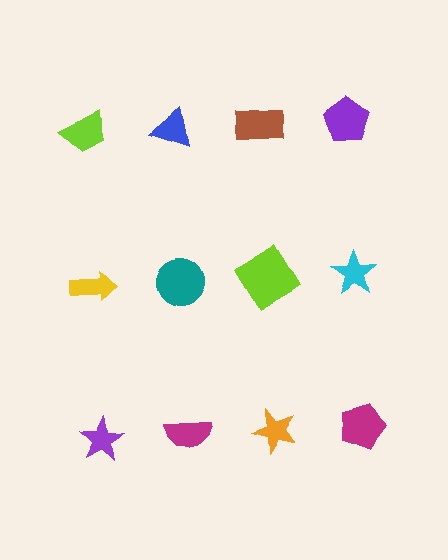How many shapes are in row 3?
4 shapes.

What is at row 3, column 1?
A purple star.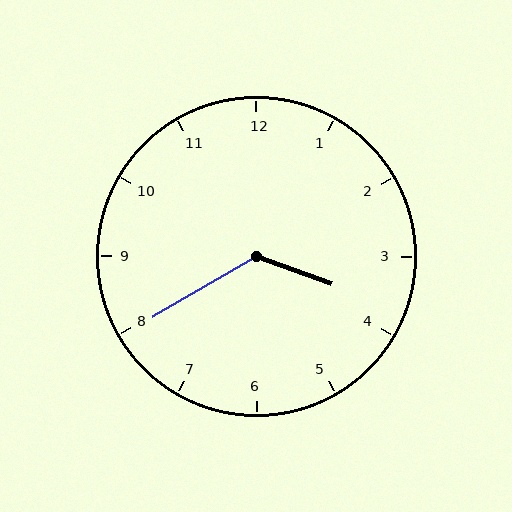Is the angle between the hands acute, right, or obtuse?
It is obtuse.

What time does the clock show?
3:40.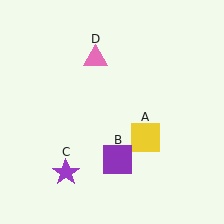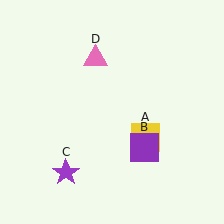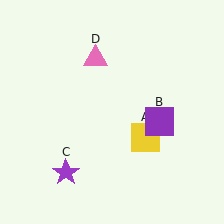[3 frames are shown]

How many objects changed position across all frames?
1 object changed position: purple square (object B).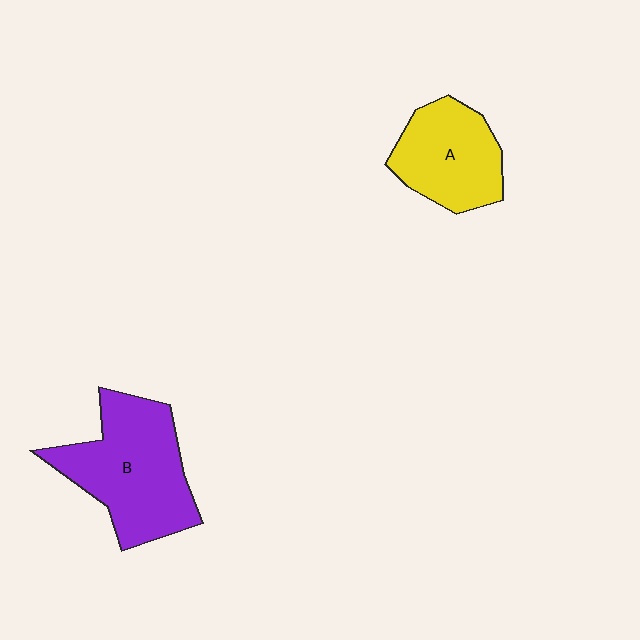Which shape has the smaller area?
Shape A (yellow).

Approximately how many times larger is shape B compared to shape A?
Approximately 1.4 times.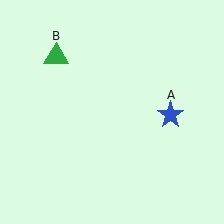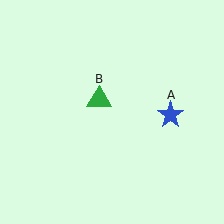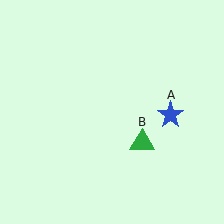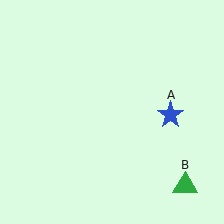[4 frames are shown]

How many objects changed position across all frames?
1 object changed position: green triangle (object B).